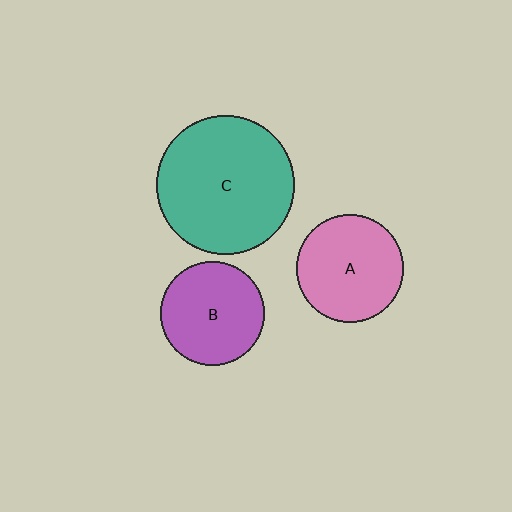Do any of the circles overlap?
No, none of the circles overlap.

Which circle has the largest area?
Circle C (teal).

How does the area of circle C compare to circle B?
Approximately 1.8 times.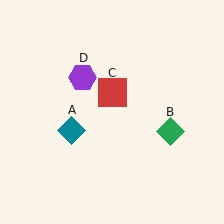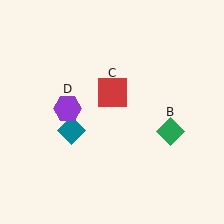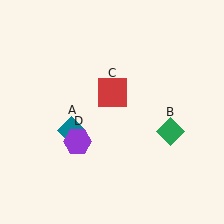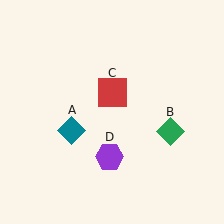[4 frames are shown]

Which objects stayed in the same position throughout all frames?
Teal diamond (object A) and green diamond (object B) and red square (object C) remained stationary.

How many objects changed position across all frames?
1 object changed position: purple hexagon (object D).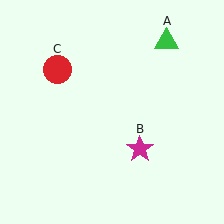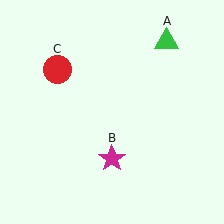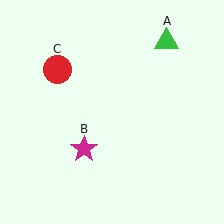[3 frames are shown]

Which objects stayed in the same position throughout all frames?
Green triangle (object A) and red circle (object C) remained stationary.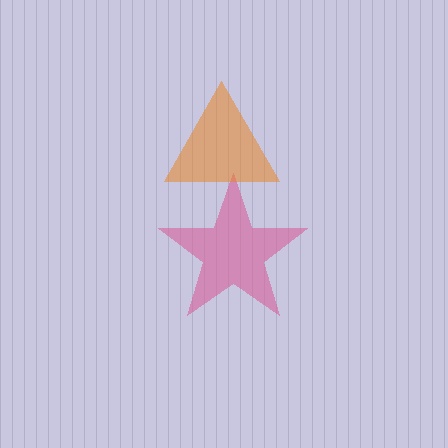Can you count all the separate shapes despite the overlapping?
Yes, there are 2 separate shapes.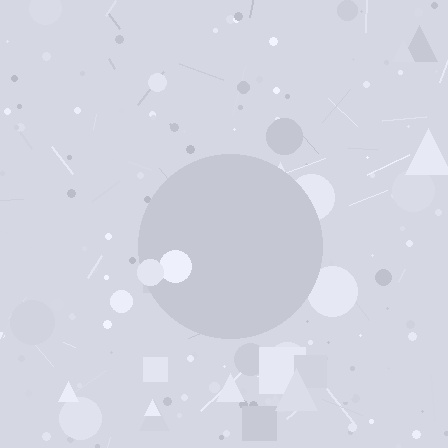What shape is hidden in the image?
A circle is hidden in the image.